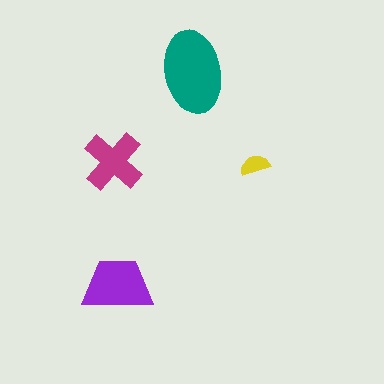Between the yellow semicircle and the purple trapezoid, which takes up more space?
The purple trapezoid.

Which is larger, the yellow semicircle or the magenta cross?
The magenta cross.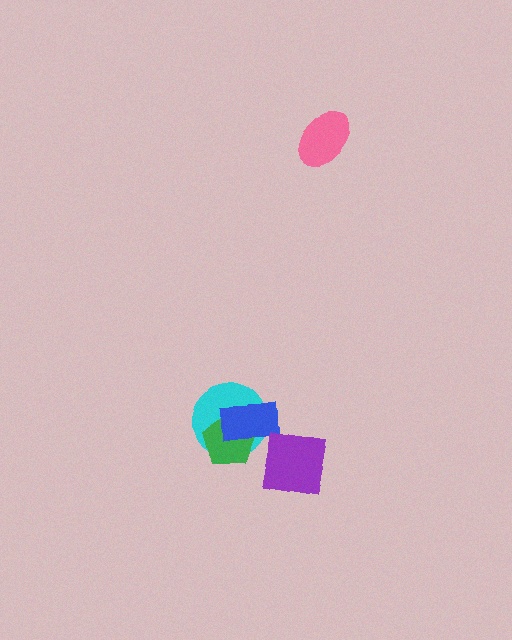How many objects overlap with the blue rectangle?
2 objects overlap with the blue rectangle.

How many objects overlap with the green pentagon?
2 objects overlap with the green pentagon.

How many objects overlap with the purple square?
0 objects overlap with the purple square.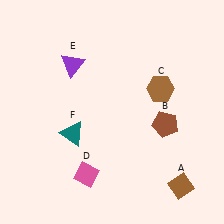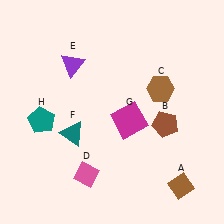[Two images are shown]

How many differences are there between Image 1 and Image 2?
There are 2 differences between the two images.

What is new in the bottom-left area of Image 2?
A teal pentagon (H) was added in the bottom-left area of Image 2.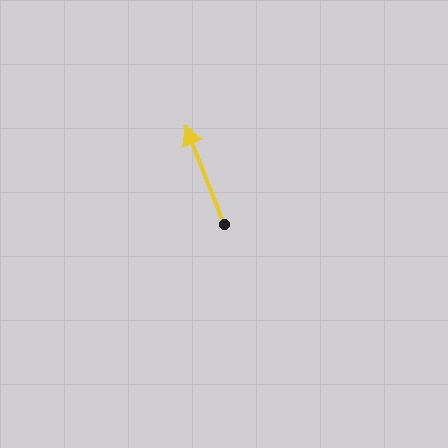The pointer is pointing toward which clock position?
Roughly 11 o'clock.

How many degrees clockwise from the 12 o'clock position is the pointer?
Approximately 338 degrees.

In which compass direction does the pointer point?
North.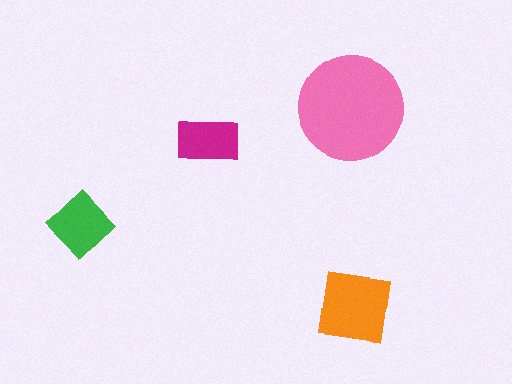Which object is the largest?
The pink circle.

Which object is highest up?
The pink circle is topmost.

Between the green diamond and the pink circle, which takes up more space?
The pink circle.